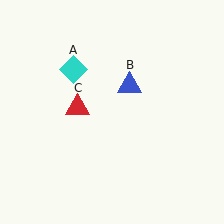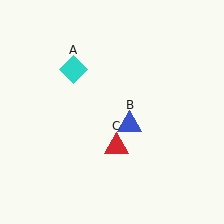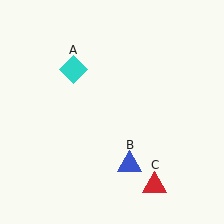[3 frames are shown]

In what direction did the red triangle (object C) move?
The red triangle (object C) moved down and to the right.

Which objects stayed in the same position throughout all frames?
Cyan diamond (object A) remained stationary.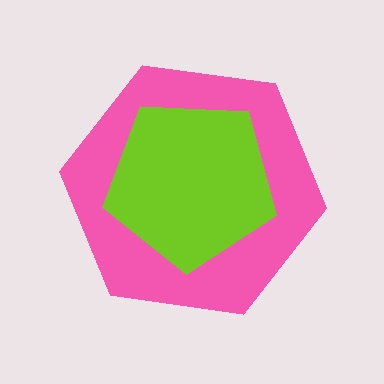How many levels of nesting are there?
2.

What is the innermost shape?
The lime pentagon.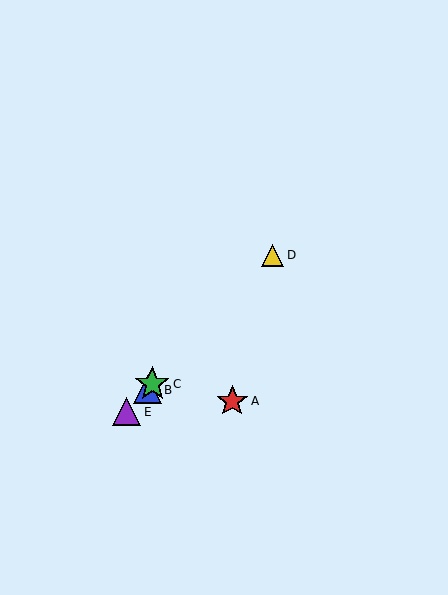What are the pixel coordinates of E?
Object E is at (127, 412).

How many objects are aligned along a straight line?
4 objects (B, C, D, E) are aligned along a straight line.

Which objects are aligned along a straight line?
Objects B, C, D, E are aligned along a straight line.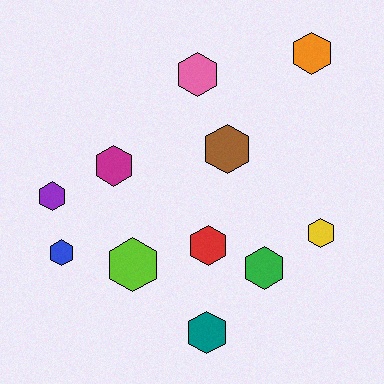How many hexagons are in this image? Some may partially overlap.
There are 11 hexagons.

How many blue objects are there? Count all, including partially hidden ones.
There is 1 blue object.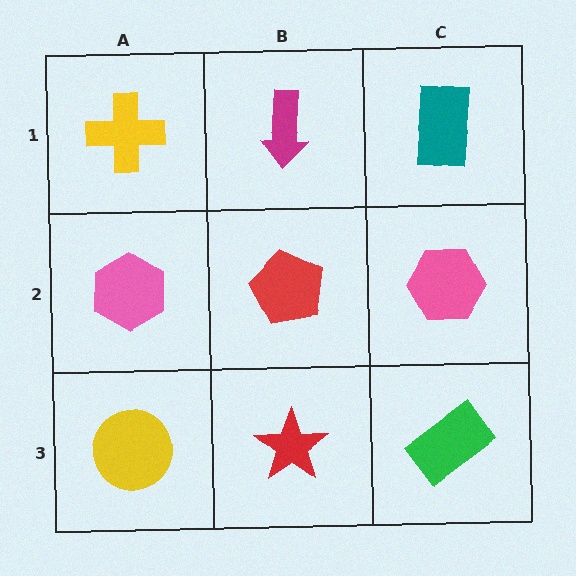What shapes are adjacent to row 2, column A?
A yellow cross (row 1, column A), a yellow circle (row 3, column A), a red pentagon (row 2, column B).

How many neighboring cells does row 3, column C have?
2.